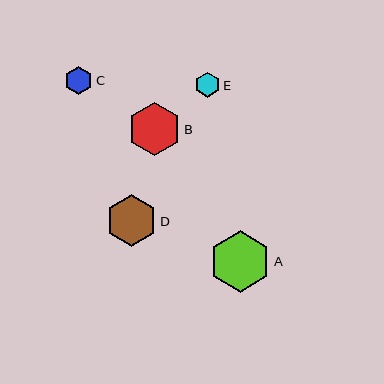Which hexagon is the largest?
Hexagon A is the largest with a size of approximately 62 pixels.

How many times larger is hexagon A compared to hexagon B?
Hexagon A is approximately 1.2 times the size of hexagon B.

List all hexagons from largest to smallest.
From largest to smallest: A, B, D, C, E.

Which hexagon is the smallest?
Hexagon E is the smallest with a size of approximately 25 pixels.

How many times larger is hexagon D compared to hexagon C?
Hexagon D is approximately 1.8 times the size of hexagon C.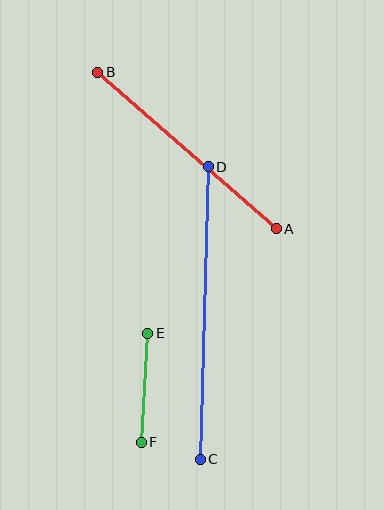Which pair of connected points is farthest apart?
Points C and D are farthest apart.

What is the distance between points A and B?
The distance is approximately 238 pixels.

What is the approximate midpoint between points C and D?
The midpoint is at approximately (204, 313) pixels.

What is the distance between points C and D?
The distance is approximately 293 pixels.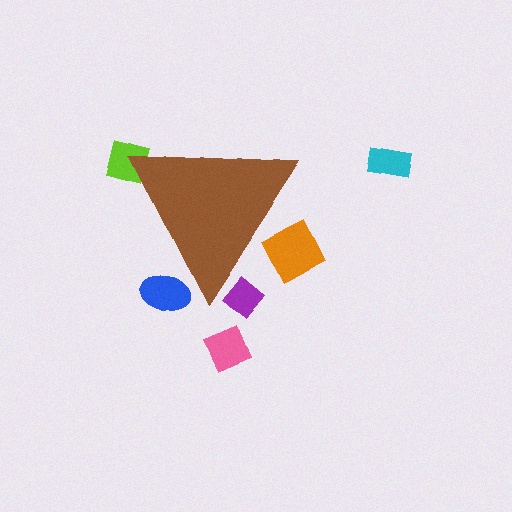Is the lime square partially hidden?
Yes, the lime square is partially hidden behind the brown triangle.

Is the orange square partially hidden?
Yes, the orange square is partially hidden behind the brown triangle.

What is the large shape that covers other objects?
A brown triangle.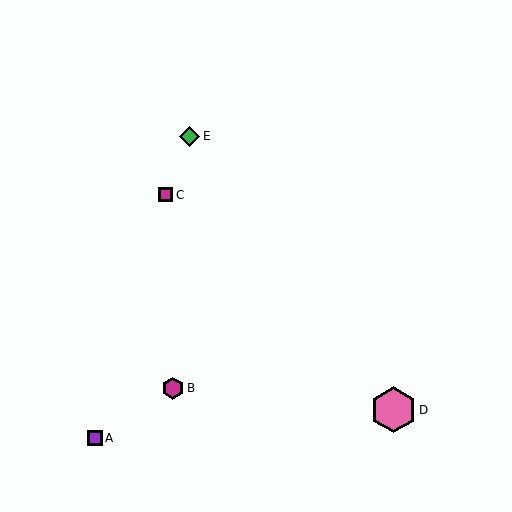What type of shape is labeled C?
Shape C is a magenta square.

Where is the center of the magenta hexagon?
The center of the magenta hexagon is at (173, 388).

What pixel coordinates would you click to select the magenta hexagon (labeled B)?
Click at (173, 388) to select the magenta hexagon B.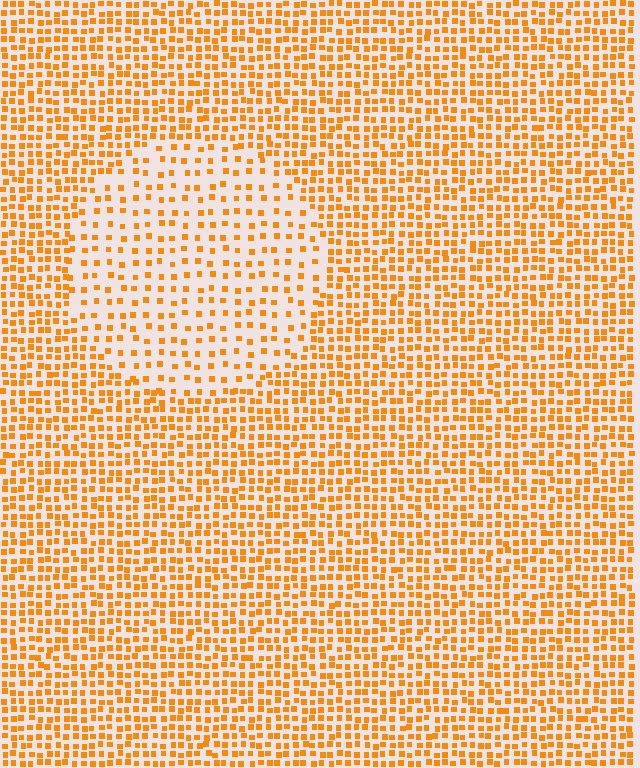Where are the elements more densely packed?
The elements are more densely packed outside the circle boundary.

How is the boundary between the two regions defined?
The boundary is defined by a change in element density (approximately 2.1x ratio). All elements are the same color, size, and shape.